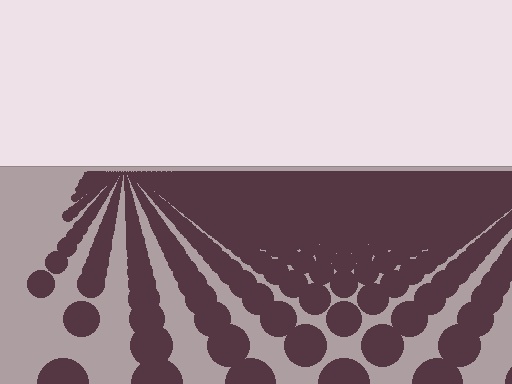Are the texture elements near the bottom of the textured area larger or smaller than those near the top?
Larger. Near the bottom, elements are closer to the viewer and appear at a bigger on-screen size.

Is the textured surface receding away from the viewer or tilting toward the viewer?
The surface is receding away from the viewer. Texture elements get smaller and denser toward the top.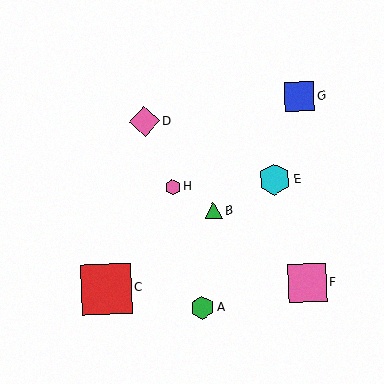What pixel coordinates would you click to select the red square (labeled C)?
Click at (106, 289) to select the red square C.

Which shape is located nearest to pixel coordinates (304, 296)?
The pink square (labeled F) at (307, 283) is nearest to that location.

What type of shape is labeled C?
Shape C is a red square.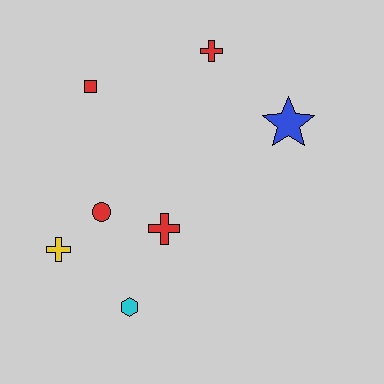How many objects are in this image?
There are 7 objects.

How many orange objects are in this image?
There are no orange objects.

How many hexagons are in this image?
There is 1 hexagon.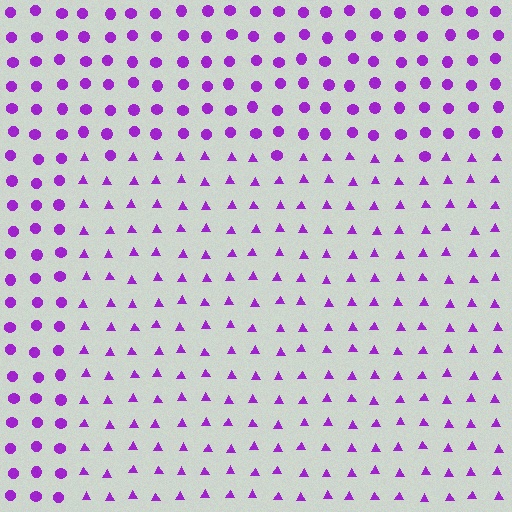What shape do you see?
I see a rectangle.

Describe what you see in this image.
The image is filled with small purple elements arranged in a uniform grid. A rectangle-shaped region contains triangles, while the surrounding area contains circles. The boundary is defined purely by the change in element shape.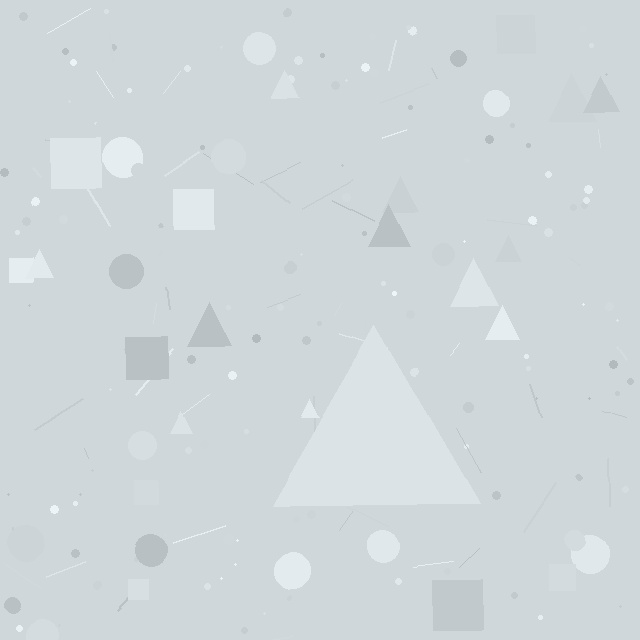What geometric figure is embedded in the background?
A triangle is embedded in the background.